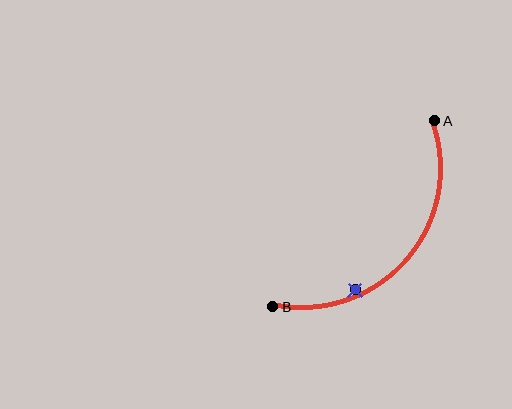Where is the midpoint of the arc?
The arc midpoint is the point on the curve farthest from the straight line joining A and B. It sits below and to the right of that line.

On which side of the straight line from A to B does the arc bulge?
The arc bulges below and to the right of the straight line connecting A and B.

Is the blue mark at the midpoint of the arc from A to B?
No — the blue mark does not lie on the arc at all. It sits slightly inside the curve.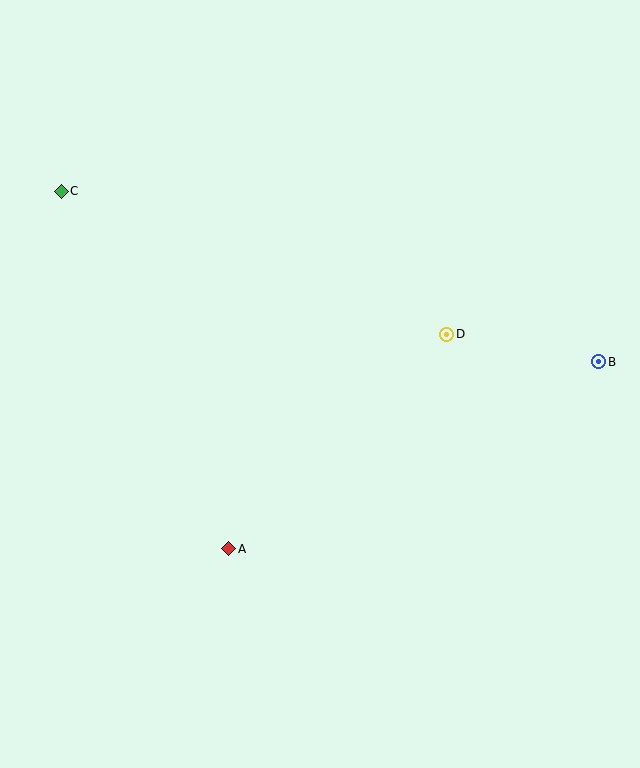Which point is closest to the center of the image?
Point D at (447, 334) is closest to the center.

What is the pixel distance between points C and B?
The distance between C and B is 564 pixels.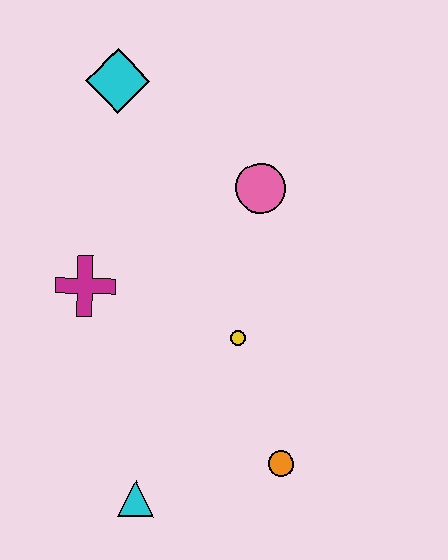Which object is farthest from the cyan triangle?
The cyan diamond is farthest from the cyan triangle.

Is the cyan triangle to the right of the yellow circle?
No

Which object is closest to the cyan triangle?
The orange circle is closest to the cyan triangle.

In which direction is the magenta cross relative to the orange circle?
The magenta cross is to the left of the orange circle.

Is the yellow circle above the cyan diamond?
No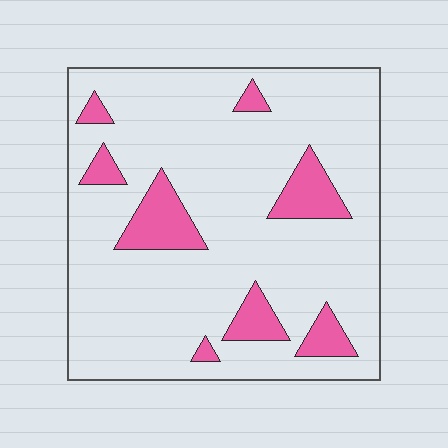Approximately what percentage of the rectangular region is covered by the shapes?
Approximately 15%.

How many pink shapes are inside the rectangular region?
8.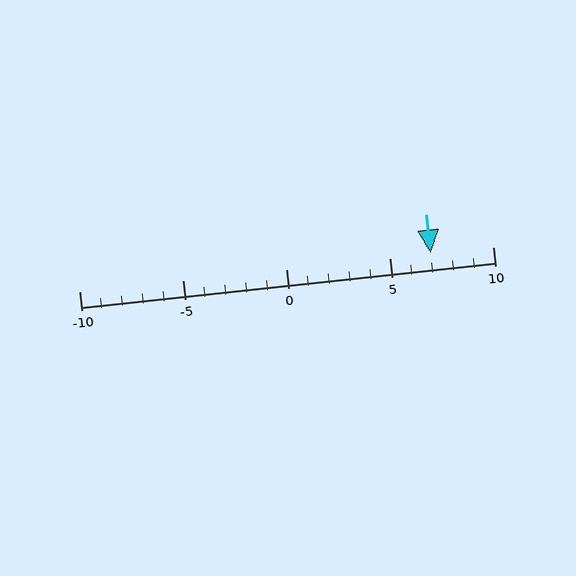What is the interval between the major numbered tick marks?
The major tick marks are spaced 5 units apart.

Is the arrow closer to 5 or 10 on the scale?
The arrow is closer to 5.